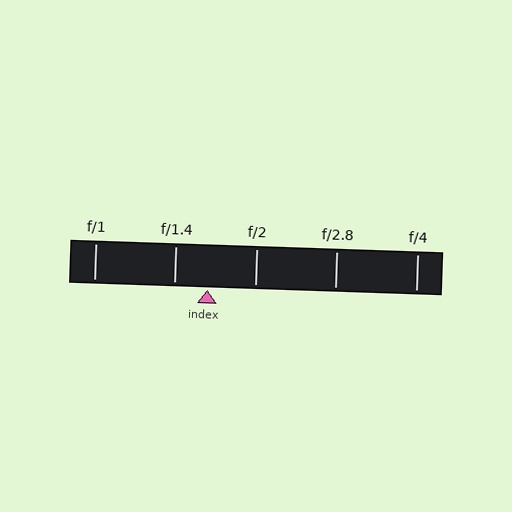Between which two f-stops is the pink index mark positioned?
The index mark is between f/1.4 and f/2.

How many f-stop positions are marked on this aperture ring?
There are 5 f-stop positions marked.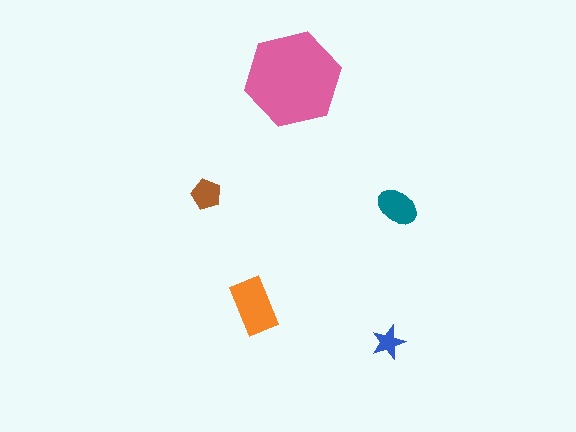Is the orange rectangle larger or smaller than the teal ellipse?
Larger.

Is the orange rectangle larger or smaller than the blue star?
Larger.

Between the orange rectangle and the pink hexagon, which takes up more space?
The pink hexagon.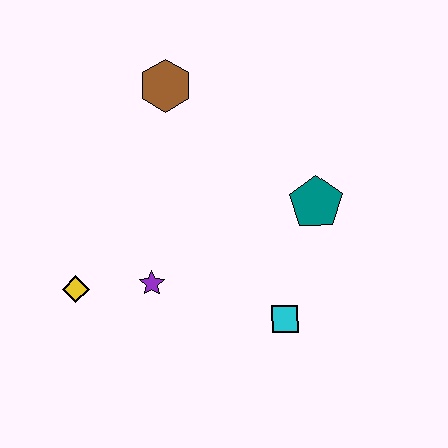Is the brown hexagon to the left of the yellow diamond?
No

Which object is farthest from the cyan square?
The brown hexagon is farthest from the cyan square.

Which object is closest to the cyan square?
The teal pentagon is closest to the cyan square.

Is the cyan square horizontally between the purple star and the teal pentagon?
Yes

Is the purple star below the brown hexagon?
Yes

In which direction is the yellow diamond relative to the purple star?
The yellow diamond is to the left of the purple star.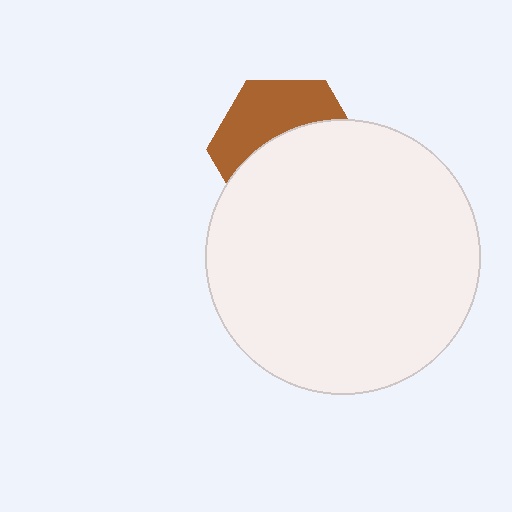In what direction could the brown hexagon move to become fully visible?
The brown hexagon could move up. That would shift it out from behind the white circle entirely.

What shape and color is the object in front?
The object in front is a white circle.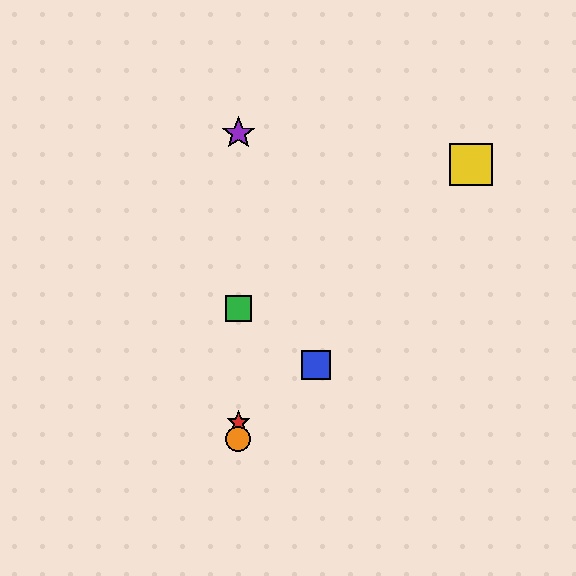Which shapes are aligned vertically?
The red star, the green square, the purple star, the orange circle are aligned vertically.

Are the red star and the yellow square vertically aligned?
No, the red star is at x≈238 and the yellow square is at x≈471.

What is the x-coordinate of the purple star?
The purple star is at x≈238.